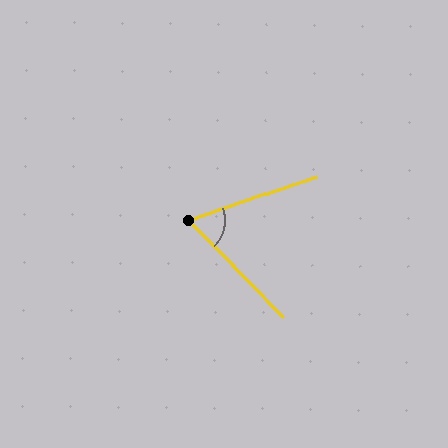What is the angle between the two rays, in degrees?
Approximately 64 degrees.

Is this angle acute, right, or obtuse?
It is acute.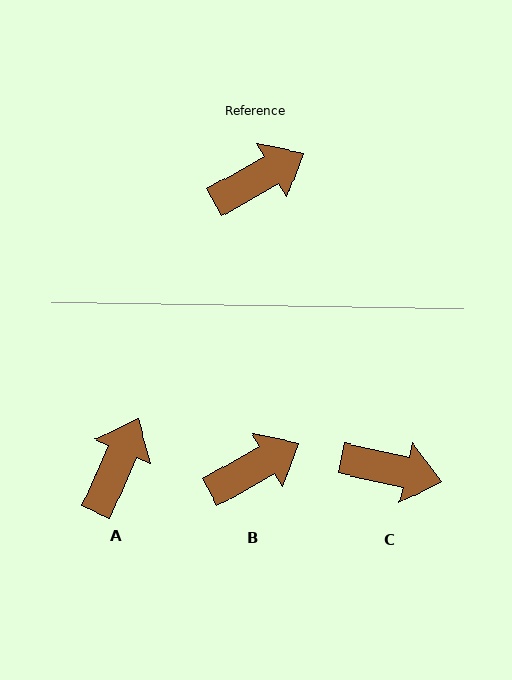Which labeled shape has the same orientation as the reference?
B.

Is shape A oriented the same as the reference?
No, it is off by about 36 degrees.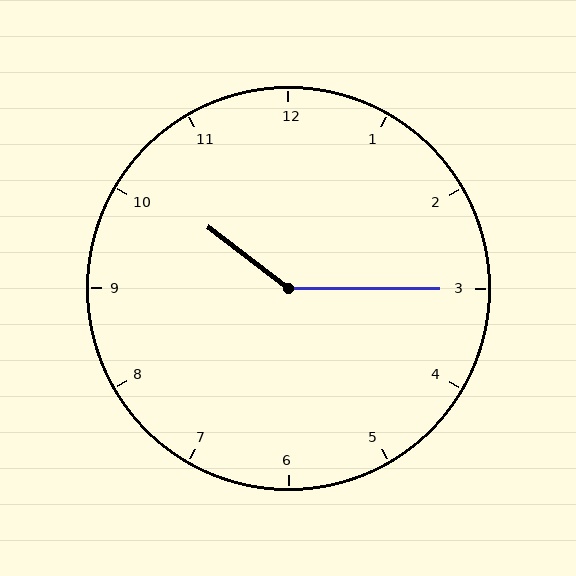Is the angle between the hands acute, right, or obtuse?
It is obtuse.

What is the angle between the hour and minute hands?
Approximately 142 degrees.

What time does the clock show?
10:15.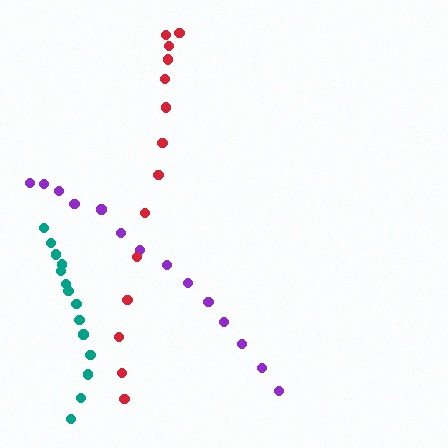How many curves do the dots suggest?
There are 3 distinct paths.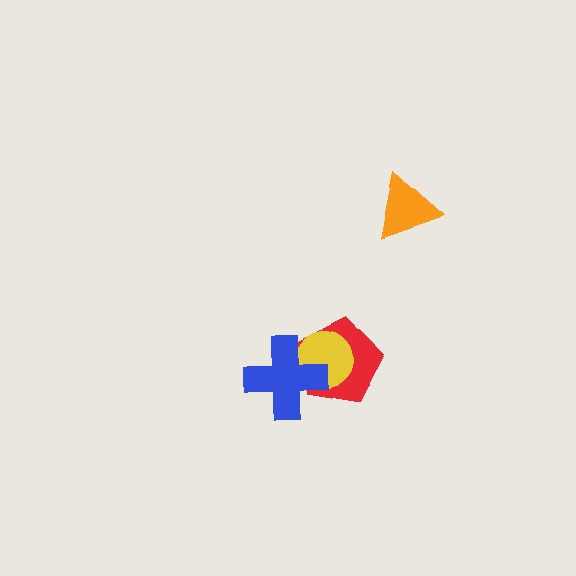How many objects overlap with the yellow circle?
2 objects overlap with the yellow circle.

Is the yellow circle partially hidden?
Yes, it is partially covered by another shape.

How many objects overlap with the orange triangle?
0 objects overlap with the orange triangle.